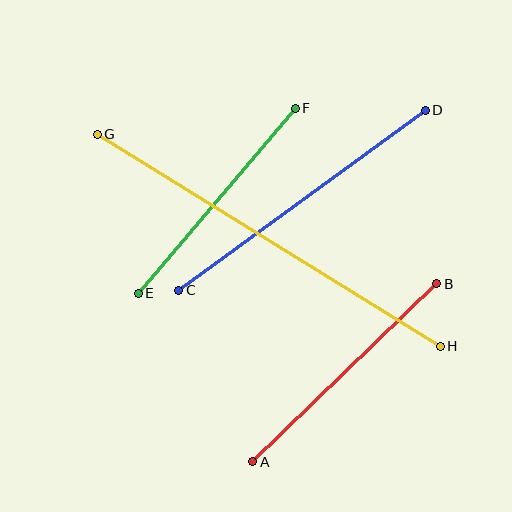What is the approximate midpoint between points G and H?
The midpoint is at approximately (269, 240) pixels.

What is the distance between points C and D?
The distance is approximately 305 pixels.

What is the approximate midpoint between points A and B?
The midpoint is at approximately (345, 373) pixels.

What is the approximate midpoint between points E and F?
The midpoint is at approximately (217, 201) pixels.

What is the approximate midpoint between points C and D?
The midpoint is at approximately (302, 200) pixels.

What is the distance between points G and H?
The distance is approximately 403 pixels.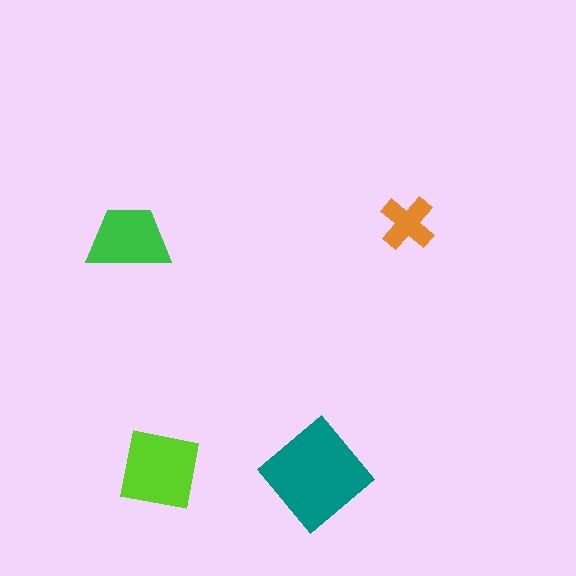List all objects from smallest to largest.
The orange cross, the green trapezoid, the lime square, the teal diamond.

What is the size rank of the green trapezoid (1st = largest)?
3rd.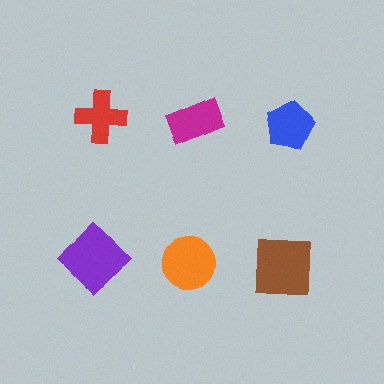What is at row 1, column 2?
A magenta rectangle.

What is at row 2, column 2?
An orange circle.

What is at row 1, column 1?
A red cross.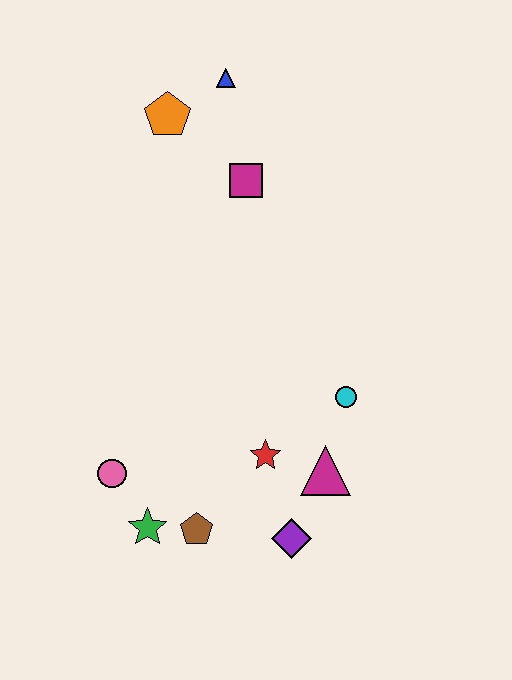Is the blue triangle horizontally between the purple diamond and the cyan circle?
No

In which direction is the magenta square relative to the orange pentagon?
The magenta square is to the right of the orange pentagon.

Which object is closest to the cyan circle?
The magenta triangle is closest to the cyan circle.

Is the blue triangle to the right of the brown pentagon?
Yes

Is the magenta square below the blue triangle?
Yes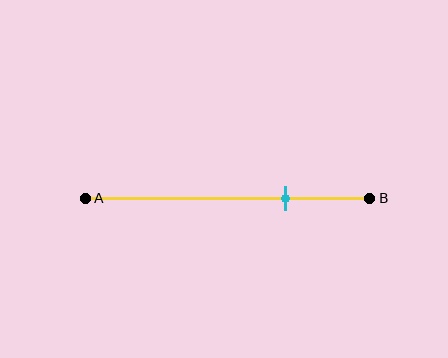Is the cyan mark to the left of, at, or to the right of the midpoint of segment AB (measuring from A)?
The cyan mark is to the right of the midpoint of segment AB.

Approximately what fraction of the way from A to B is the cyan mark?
The cyan mark is approximately 70% of the way from A to B.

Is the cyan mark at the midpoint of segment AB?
No, the mark is at about 70% from A, not at the 50% midpoint.